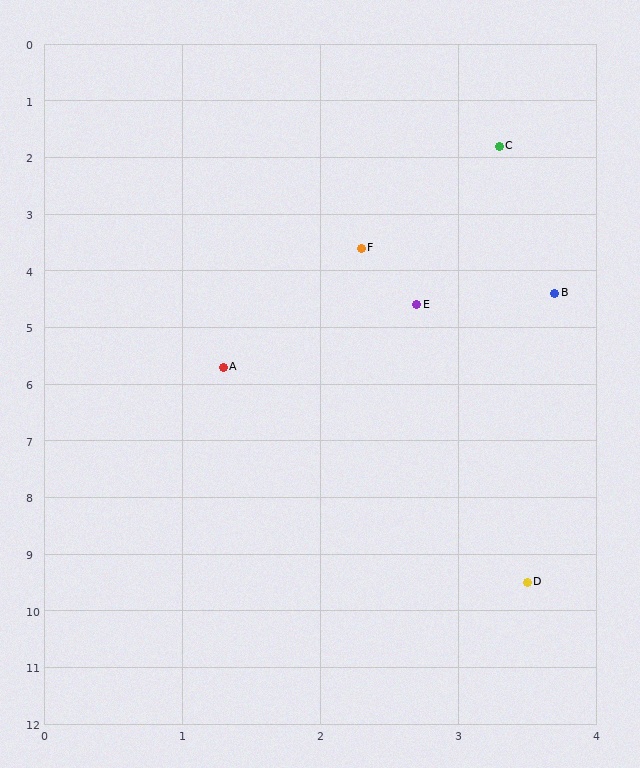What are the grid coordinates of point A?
Point A is at approximately (1.3, 5.7).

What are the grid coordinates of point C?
Point C is at approximately (3.3, 1.8).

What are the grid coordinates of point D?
Point D is at approximately (3.5, 9.5).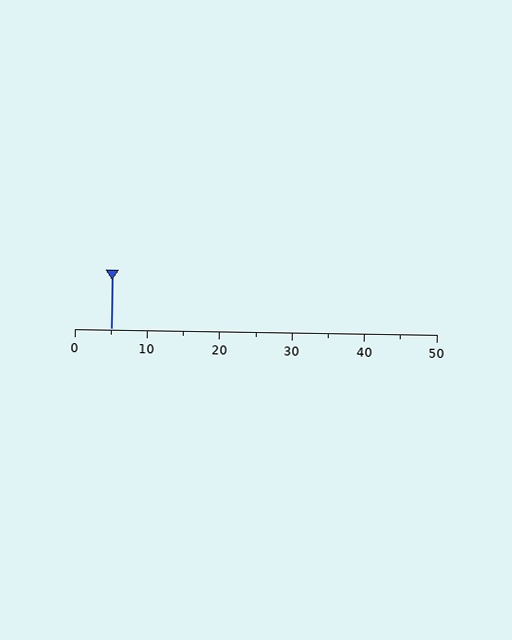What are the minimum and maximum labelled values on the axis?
The axis runs from 0 to 50.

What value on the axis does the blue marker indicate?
The marker indicates approximately 5.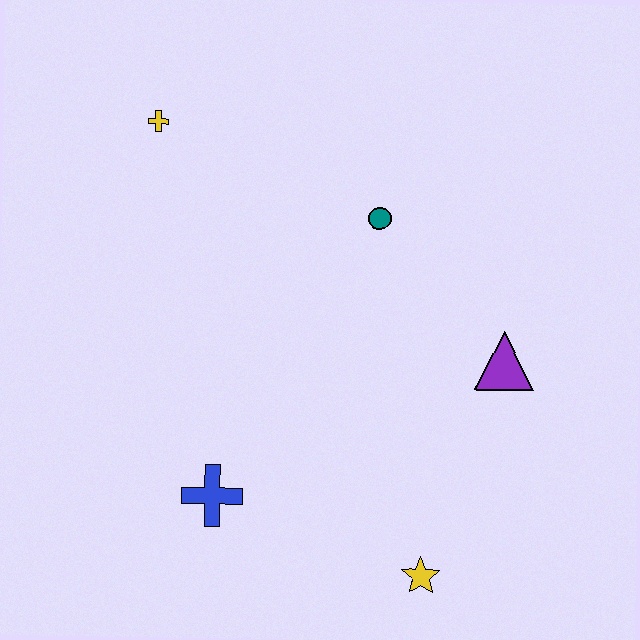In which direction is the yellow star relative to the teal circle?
The yellow star is below the teal circle.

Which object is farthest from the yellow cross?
The yellow star is farthest from the yellow cross.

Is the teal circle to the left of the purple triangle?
Yes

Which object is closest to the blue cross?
The yellow star is closest to the blue cross.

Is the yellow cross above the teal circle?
Yes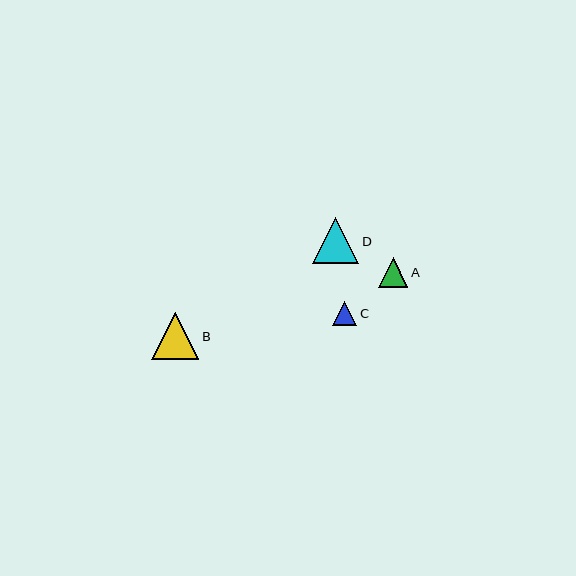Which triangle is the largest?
Triangle B is the largest with a size of approximately 47 pixels.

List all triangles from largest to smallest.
From largest to smallest: B, D, A, C.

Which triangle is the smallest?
Triangle C is the smallest with a size of approximately 24 pixels.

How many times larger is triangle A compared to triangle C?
Triangle A is approximately 1.2 times the size of triangle C.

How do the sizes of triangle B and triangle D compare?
Triangle B and triangle D are approximately the same size.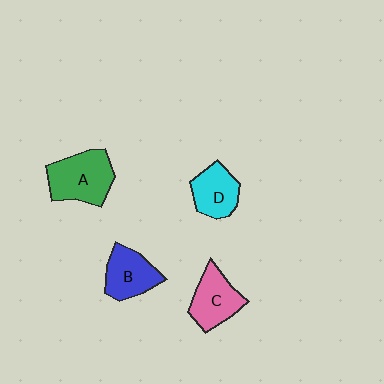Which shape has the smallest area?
Shape D (cyan).